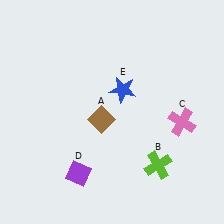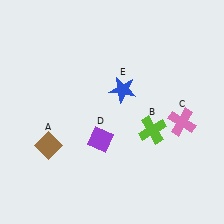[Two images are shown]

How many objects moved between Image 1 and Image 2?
3 objects moved between the two images.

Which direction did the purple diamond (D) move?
The purple diamond (D) moved up.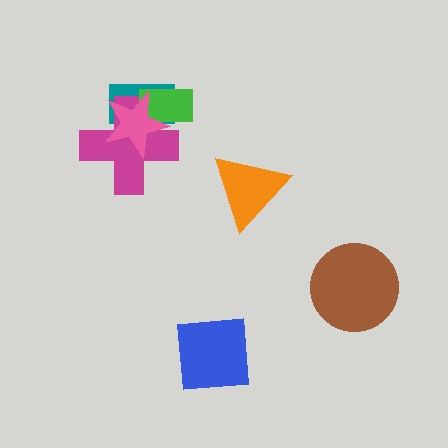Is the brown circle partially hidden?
No, no other shape covers it.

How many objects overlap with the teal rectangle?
3 objects overlap with the teal rectangle.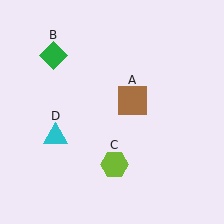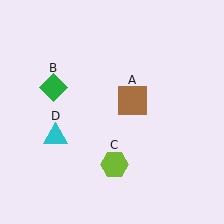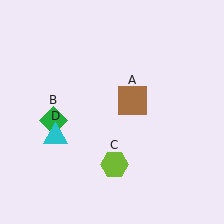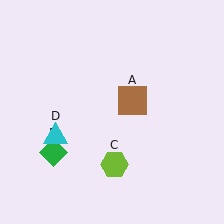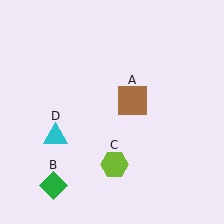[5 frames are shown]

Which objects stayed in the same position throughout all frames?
Brown square (object A) and lime hexagon (object C) and cyan triangle (object D) remained stationary.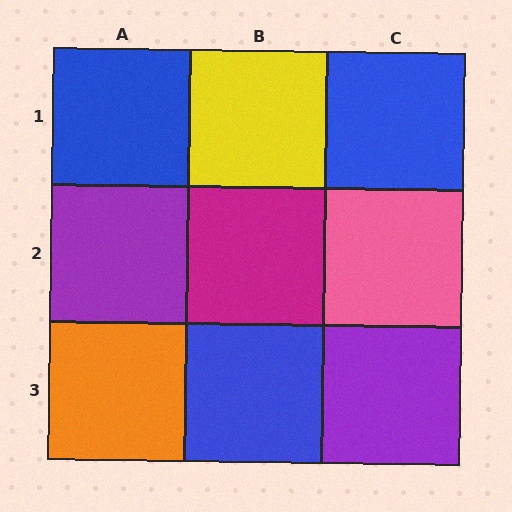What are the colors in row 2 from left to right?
Purple, magenta, pink.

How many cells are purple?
2 cells are purple.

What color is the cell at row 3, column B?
Blue.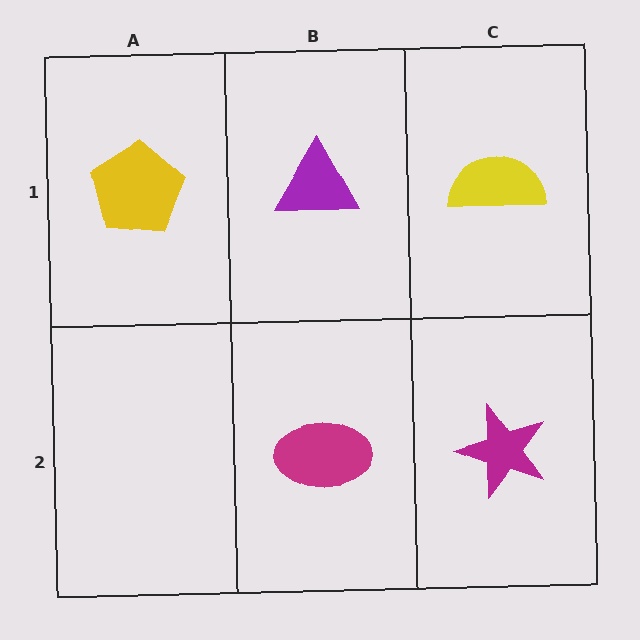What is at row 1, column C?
A yellow semicircle.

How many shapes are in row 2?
2 shapes.